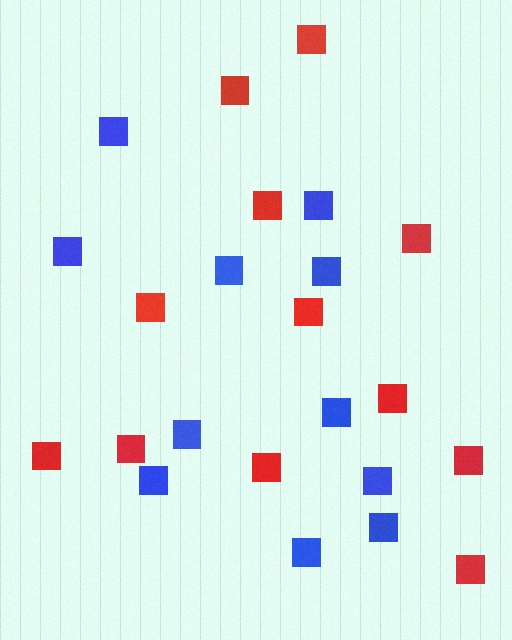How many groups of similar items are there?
There are 2 groups: one group of red squares (12) and one group of blue squares (11).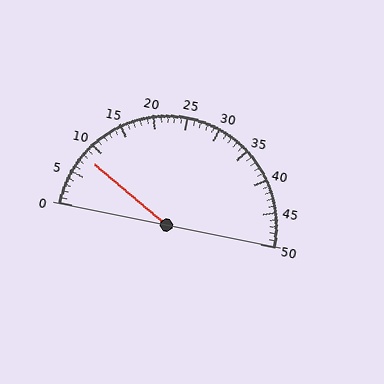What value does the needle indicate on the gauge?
The needle indicates approximately 8.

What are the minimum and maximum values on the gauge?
The gauge ranges from 0 to 50.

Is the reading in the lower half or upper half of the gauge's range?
The reading is in the lower half of the range (0 to 50).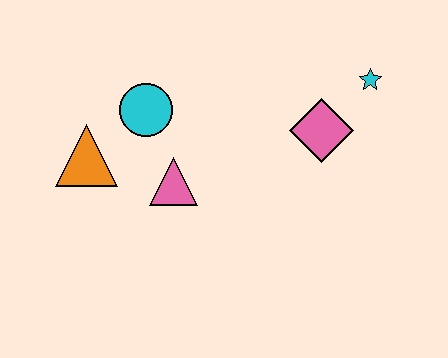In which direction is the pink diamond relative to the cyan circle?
The pink diamond is to the right of the cyan circle.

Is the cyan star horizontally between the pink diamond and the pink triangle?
No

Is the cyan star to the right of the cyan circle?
Yes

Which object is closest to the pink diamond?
The cyan star is closest to the pink diamond.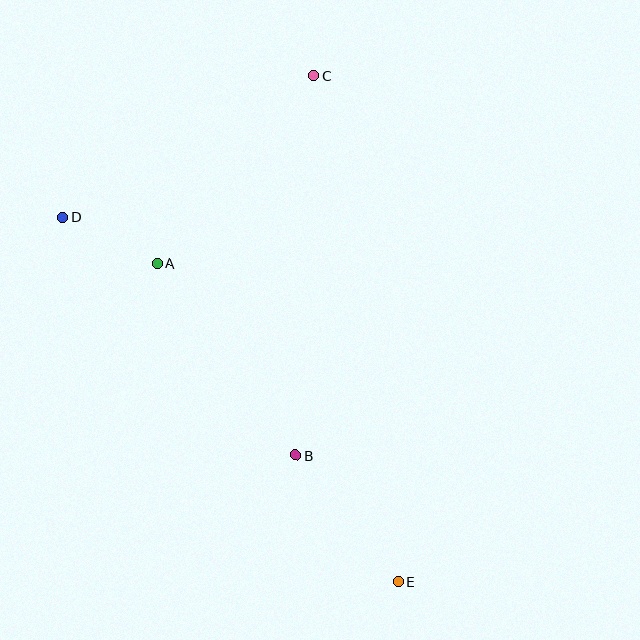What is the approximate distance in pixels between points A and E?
The distance between A and E is approximately 399 pixels.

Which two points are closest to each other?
Points A and D are closest to each other.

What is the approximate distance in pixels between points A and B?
The distance between A and B is approximately 236 pixels.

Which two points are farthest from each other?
Points C and E are farthest from each other.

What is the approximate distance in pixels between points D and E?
The distance between D and E is approximately 495 pixels.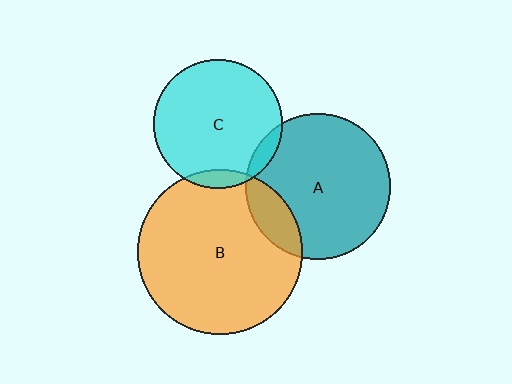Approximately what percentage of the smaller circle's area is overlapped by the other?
Approximately 5%.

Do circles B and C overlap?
Yes.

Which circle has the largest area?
Circle B (orange).